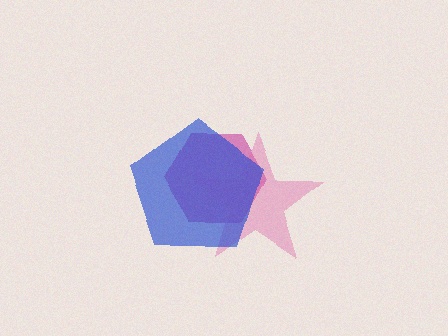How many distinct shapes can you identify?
There are 3 distinct shapes: a magenta hexagon, a pink star, a blue pentagon.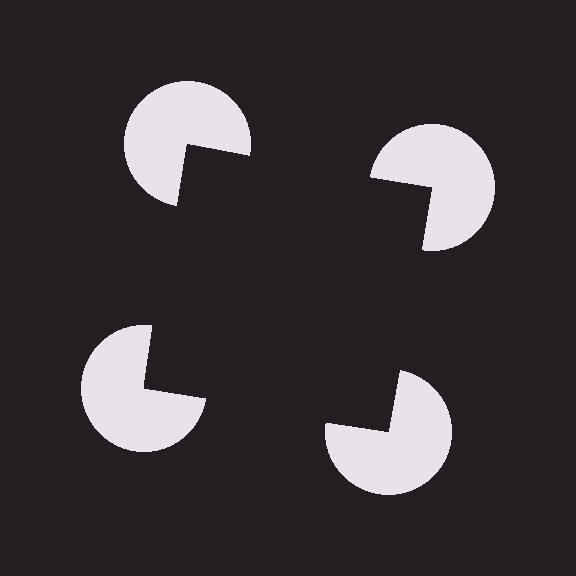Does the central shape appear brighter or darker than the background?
It typically appears slightly darker than the background, even though no actual brightness change is drawn.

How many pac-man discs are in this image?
There are 4 — one at each vertex of the illusory square.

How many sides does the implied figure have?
4 sides.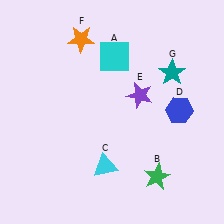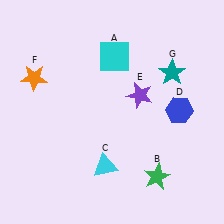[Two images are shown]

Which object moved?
The orange star (F) moved left.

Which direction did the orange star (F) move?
The orange star (F) moved left.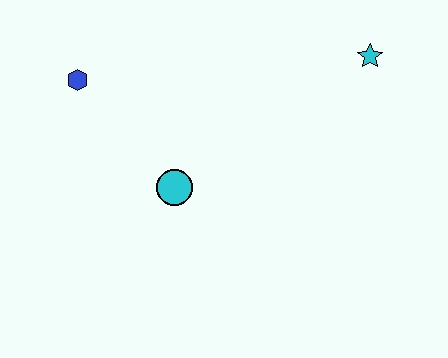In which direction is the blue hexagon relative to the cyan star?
The blue hexagon is to the left of the cyan star.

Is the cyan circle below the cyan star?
Yes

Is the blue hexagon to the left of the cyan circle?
Yes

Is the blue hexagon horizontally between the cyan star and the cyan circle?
No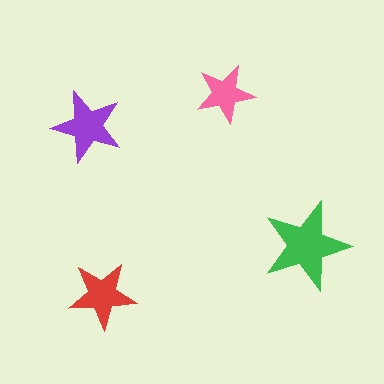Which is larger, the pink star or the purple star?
The purple one.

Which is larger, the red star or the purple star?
The purple one.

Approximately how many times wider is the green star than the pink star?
About 1.5 times wider.